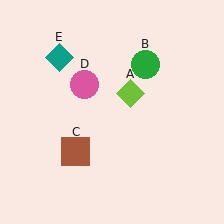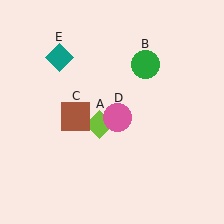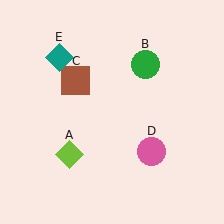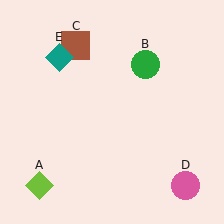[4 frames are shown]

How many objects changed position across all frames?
3 objects changed position: lime diamond (object A), brown square (object C), pink circle (object D).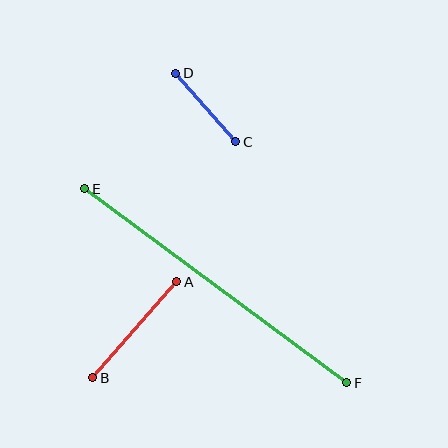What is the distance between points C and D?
The distance is approximately 91 pixels.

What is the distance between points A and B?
The distance is approximately 128 pixels.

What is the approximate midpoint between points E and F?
The midpoint is at approximately (216, 286) pixels.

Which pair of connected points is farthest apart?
Points E and F are farthest apart.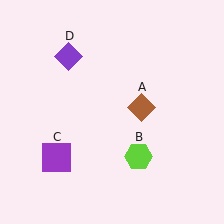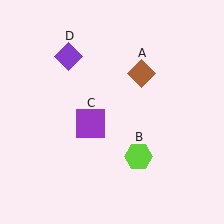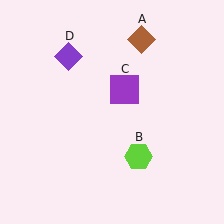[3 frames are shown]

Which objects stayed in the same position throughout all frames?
Lime hexagon (object B) and purple diamond (object D) remained stationary.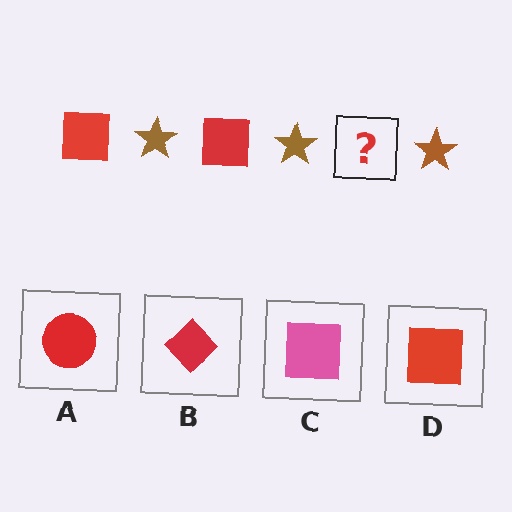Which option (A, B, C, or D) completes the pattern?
D.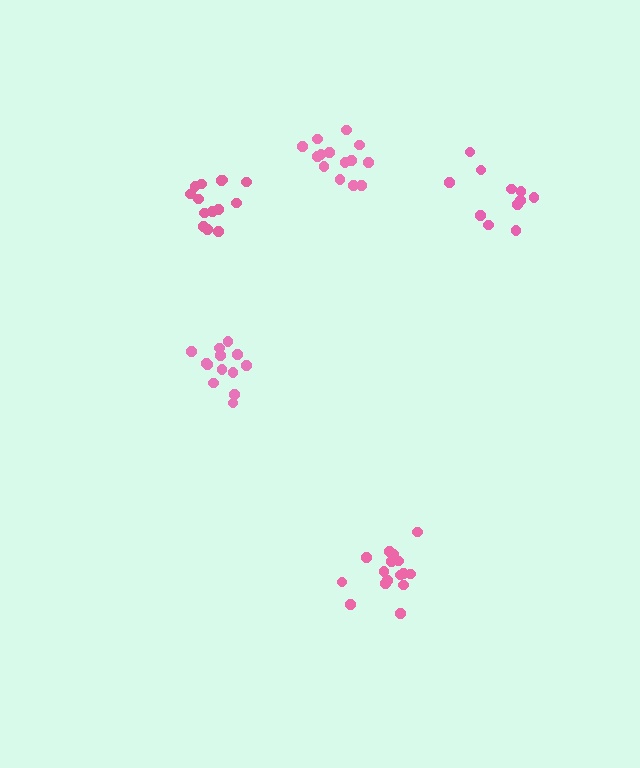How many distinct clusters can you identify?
There are 5 distinct clusters.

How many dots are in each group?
Group 1: 14 dots, Group 2: 11 dots, Group 3: 16 dots, Group 4: 13 dots, Group 5: 14 dots (68 total).